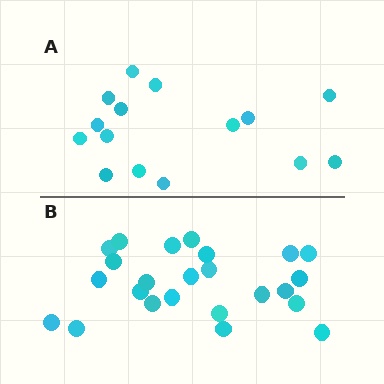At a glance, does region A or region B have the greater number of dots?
Region B (the bottom region) has more dots.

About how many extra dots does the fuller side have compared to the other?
Region B has roughly 8 or so more dots than region A.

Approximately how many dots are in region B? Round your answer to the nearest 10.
About 20 dots. (The exact count is 24, which rounds to 20.)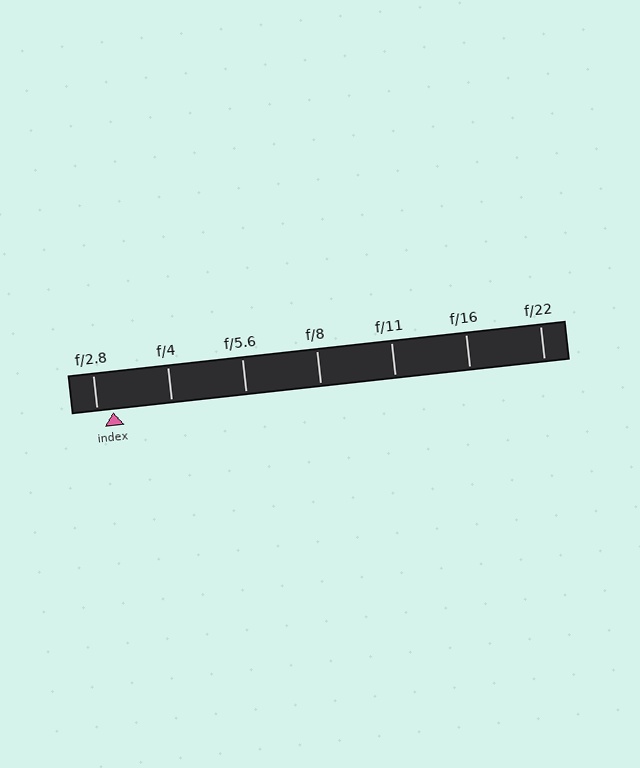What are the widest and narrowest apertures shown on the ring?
The widest aperture shown is f/2.8 and the narrowest is f/22.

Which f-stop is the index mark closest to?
The index mark is closest to f/2.8.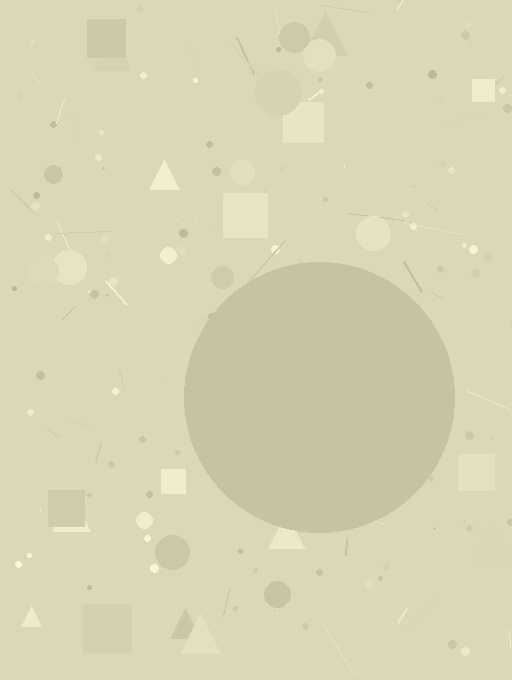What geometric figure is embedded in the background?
A circle is embedded in the background.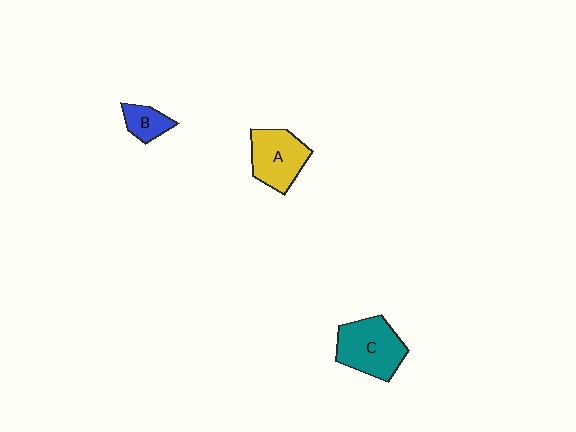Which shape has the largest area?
Shape C (teal).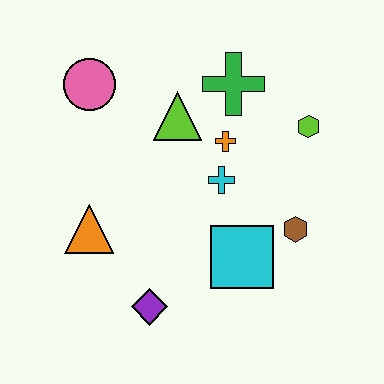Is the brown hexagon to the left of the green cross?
No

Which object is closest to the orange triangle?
The purple diamond is closest to the orange triangle.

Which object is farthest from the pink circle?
The brown hexagon is farthest from the pink circle.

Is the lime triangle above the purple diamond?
Yes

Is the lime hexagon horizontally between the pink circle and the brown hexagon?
No